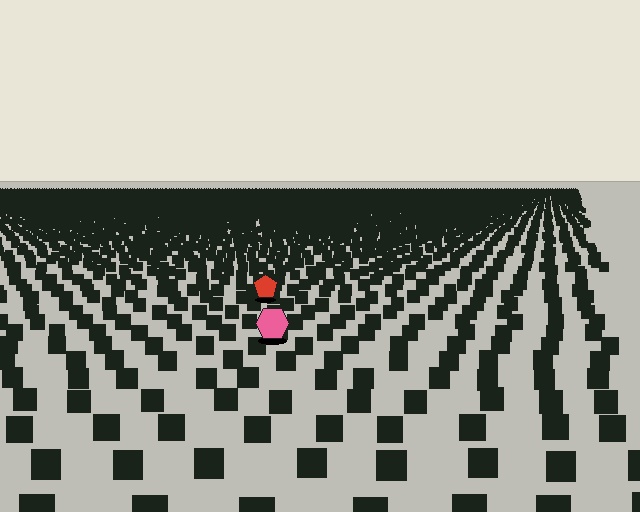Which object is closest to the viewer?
The pink hexagon is closest. The texture marks near it are larger and more spread out.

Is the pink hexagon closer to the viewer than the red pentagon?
Yes. The pink hexagon is closer — you can tell from the texture gradient: the ground texture is coarser near it.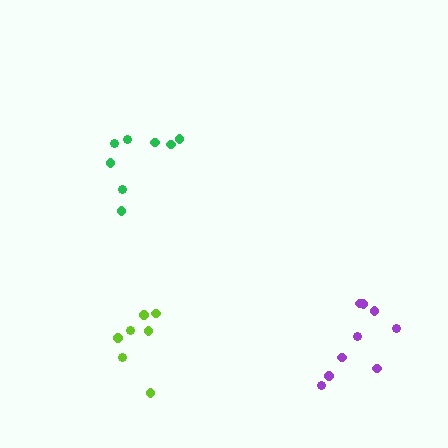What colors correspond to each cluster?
The clusters are colored: purple, lime, green.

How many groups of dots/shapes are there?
There are 3 groups.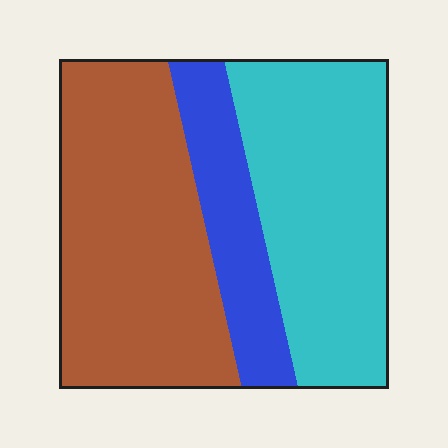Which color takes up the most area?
Brown, at roughly 45%.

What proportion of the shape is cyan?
Cyan covers roughly 40% of the shape.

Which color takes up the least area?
Blue, at roughly 15%.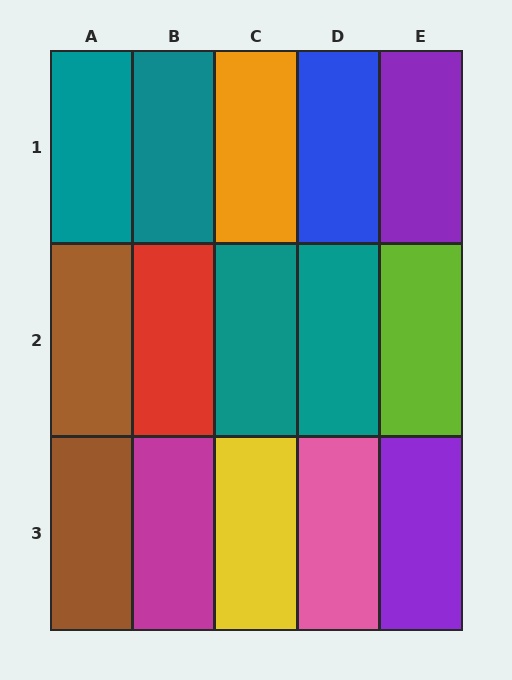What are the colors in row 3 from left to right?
Brown, magenta, yellow, pink, purple.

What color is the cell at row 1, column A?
Teal.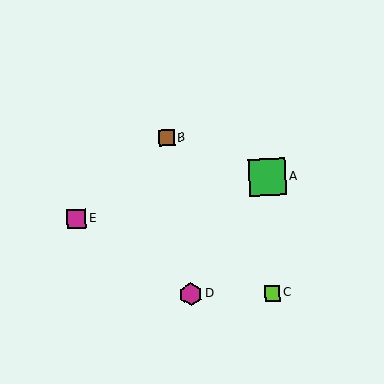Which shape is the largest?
The green square (labeled A) is the largest.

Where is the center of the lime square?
The center of the lime square is at (273, 293).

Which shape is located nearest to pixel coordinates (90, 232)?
The magenta square (labeled E) at (76, 219) is nearest to that location.